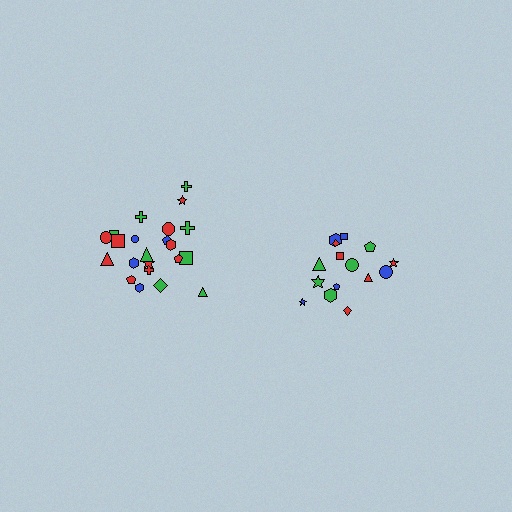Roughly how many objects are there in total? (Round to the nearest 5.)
Roughly 35 objects in total.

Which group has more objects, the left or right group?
The left group.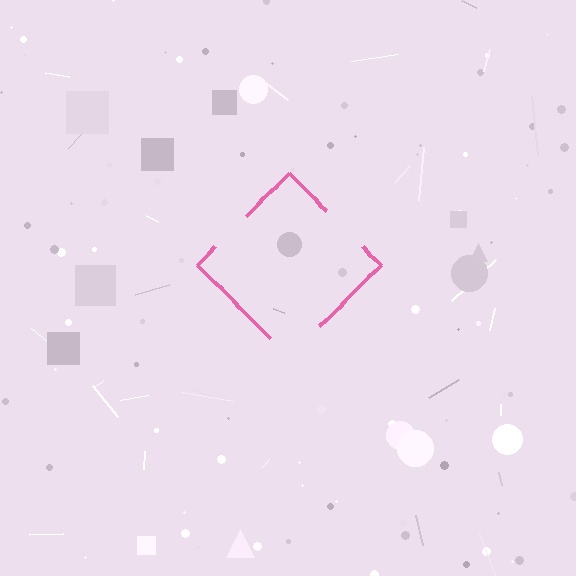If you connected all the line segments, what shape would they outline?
They would outline a diamond.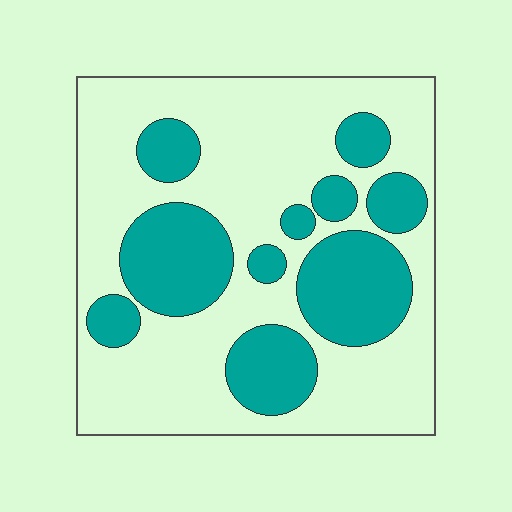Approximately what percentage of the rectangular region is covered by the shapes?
Approximately 35%.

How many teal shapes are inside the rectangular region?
10.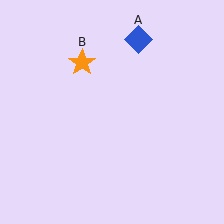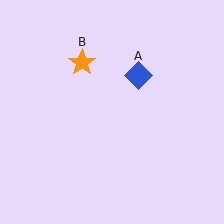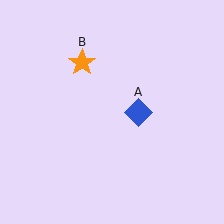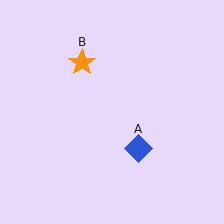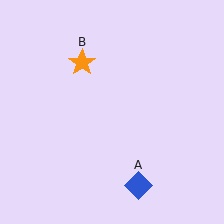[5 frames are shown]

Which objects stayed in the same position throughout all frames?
Orange star (object B) remained stationary.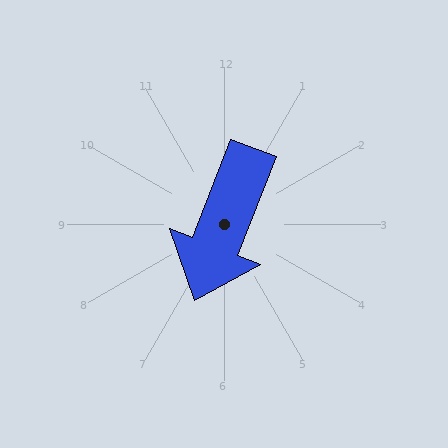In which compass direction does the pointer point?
South.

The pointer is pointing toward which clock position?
Roughly 7 o'clock.